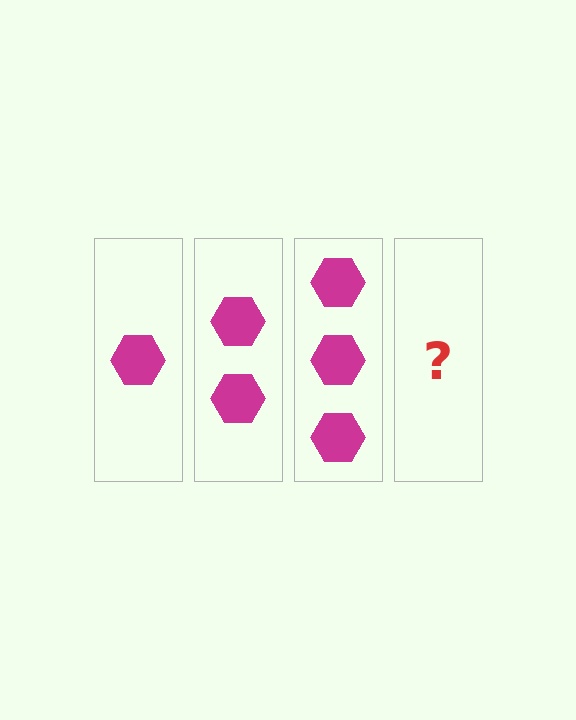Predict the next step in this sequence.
The next step is 4 hexagons.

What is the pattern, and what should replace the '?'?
The pattern is that each step adds one more hexagon. The '?' should be 4 hexagons.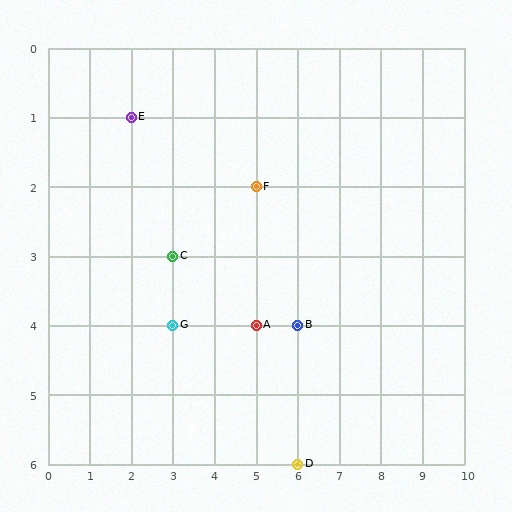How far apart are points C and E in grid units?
Points C and E are 1 column and 2 rows apart (about 2.2 grid units diagonally).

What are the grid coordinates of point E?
Point E is at grid coordinates (2, 1).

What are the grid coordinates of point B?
Point B is at grid coordinates (6, 4).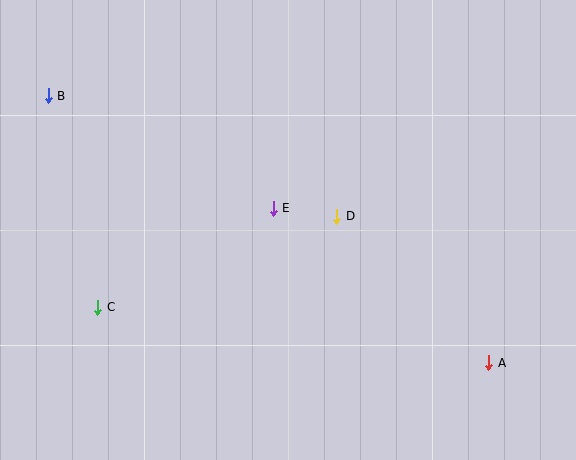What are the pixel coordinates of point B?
Point B is at (48, 96).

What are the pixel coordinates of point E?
Point E is at (273, 208).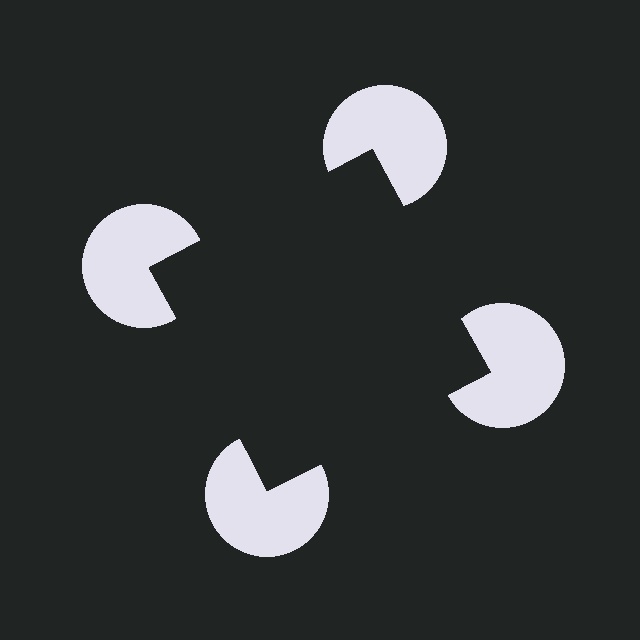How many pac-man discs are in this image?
There are 4 — one at each vertex of the illusory square.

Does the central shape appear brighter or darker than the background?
It typically appears slightly darker than the background, even though no actual brightness change is drawn.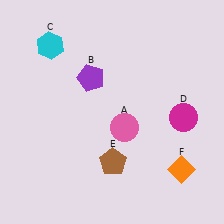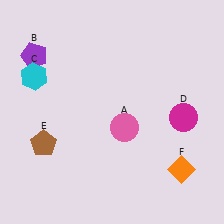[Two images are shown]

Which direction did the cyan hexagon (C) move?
The cyan hexagon (C) moved down.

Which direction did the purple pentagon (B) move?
The purple pentagon (B) moved left.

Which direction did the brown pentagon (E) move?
The brown pentagon (E) moved left.